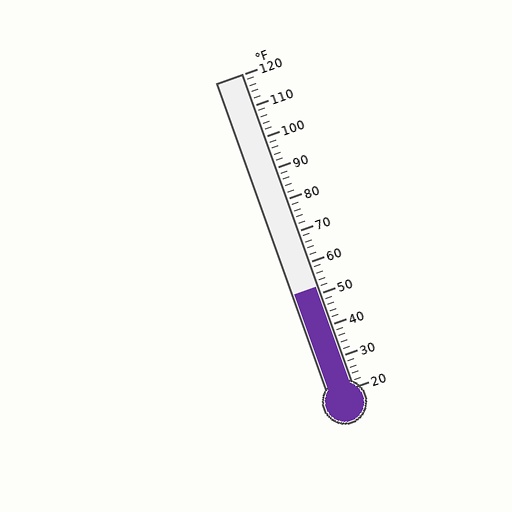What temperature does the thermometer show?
The thermometer shows approximately 52°F.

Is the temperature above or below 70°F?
The temperature is below 70°F.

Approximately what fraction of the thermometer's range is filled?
The thermometer is filled to approximately 30% of its range.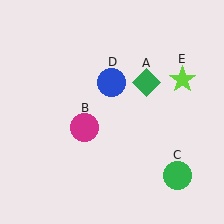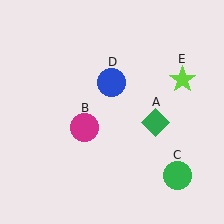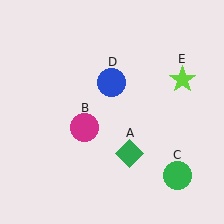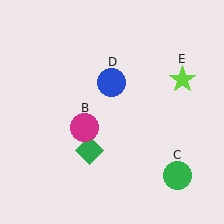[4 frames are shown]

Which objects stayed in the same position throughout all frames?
Magenta circle (object B) and green circle (object C) and blue circle (object D) and lime star (object E) remained stationary.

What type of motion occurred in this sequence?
The green diamond (object A) rotated clockwise around the center of the scene.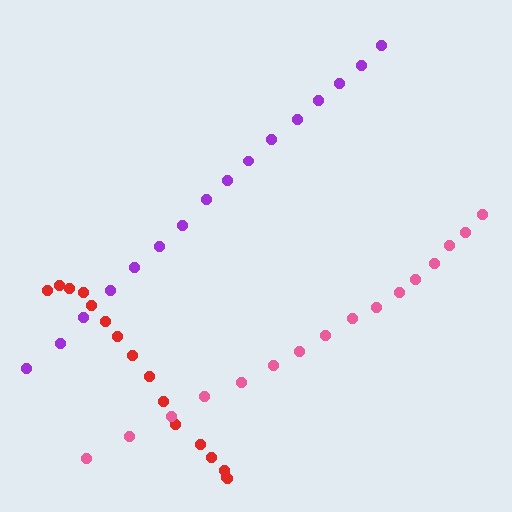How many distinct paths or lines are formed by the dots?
There are 3 distinct paths.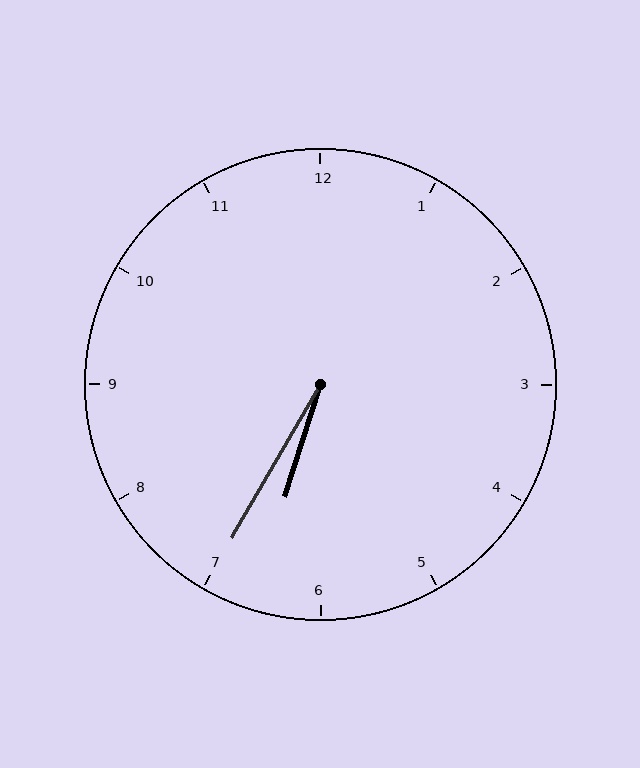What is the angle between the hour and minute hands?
Approximately 12 degrees.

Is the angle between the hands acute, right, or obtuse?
It is acute.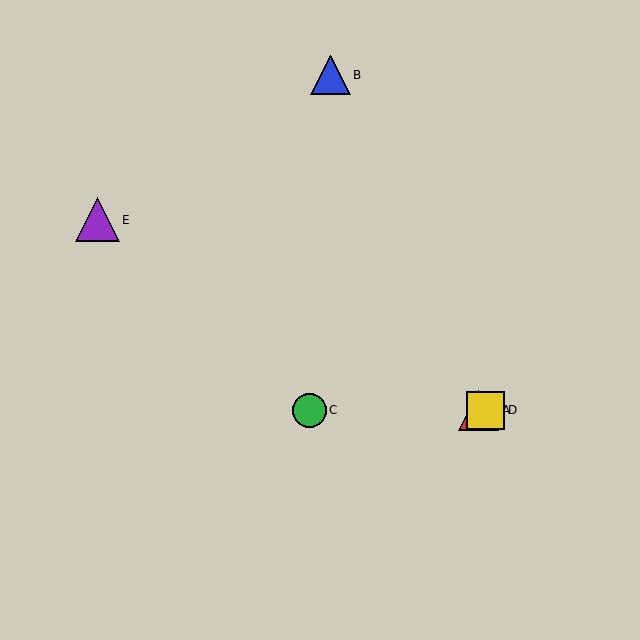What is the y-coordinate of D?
Object D is at y≈410.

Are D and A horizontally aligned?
Yes, both are at y≈410.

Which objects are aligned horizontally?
Objects A, C, D are aligned horizontally.